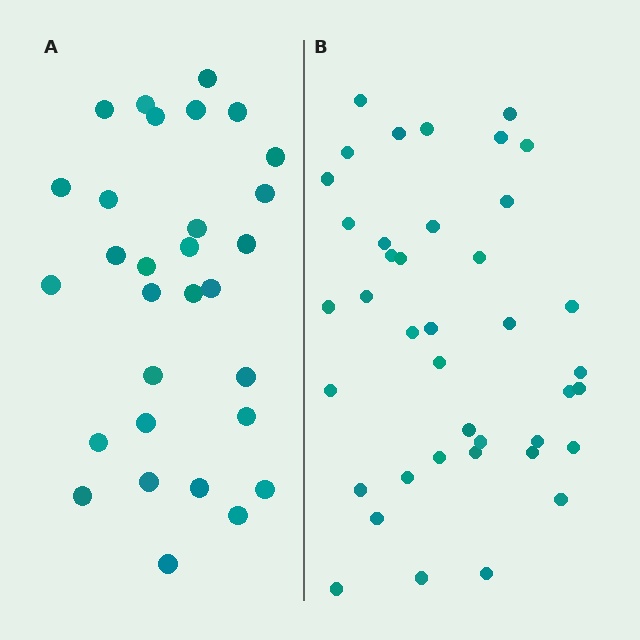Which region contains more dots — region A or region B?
Region B (the right region) has more dots.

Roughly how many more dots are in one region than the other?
Region B has roughly 10 or so more dots than region A.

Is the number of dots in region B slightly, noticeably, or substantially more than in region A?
Region B has noticeably more, but not dramatically so. The ratio is roughly 1.3 to 1.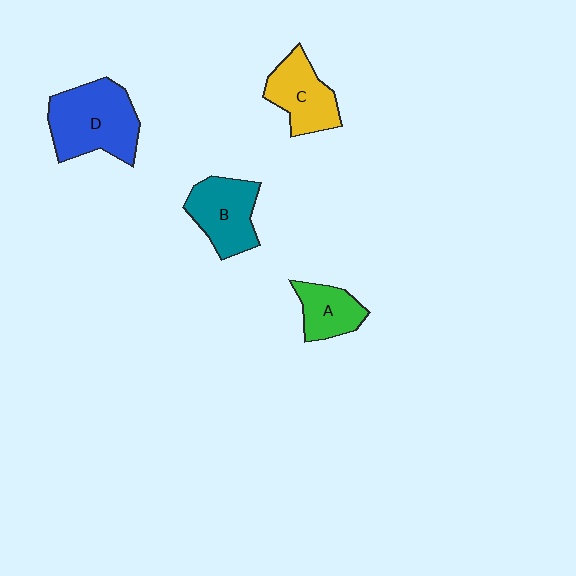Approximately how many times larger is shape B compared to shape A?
Approximately 1.4 times.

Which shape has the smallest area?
Shape A (green).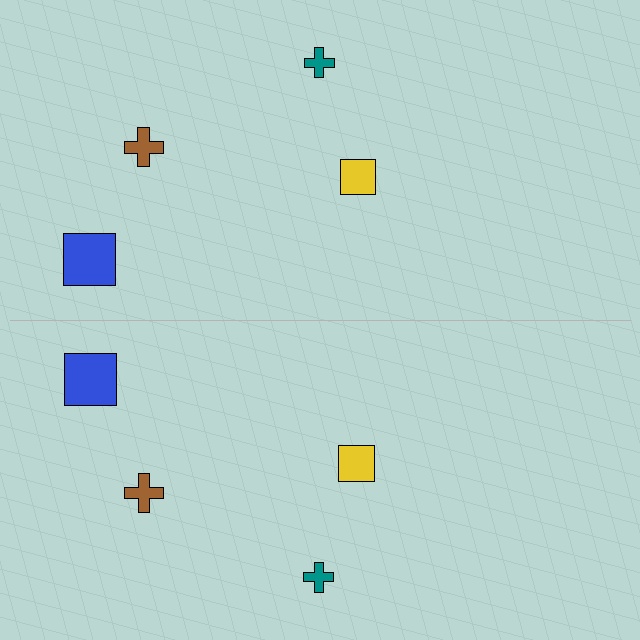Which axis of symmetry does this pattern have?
The pattern has a horizontal axis of symmetry running through the center of the image.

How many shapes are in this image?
There are 8 shapes in this image.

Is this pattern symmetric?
Yes, this pattern has bilateral (reflection) symmetry.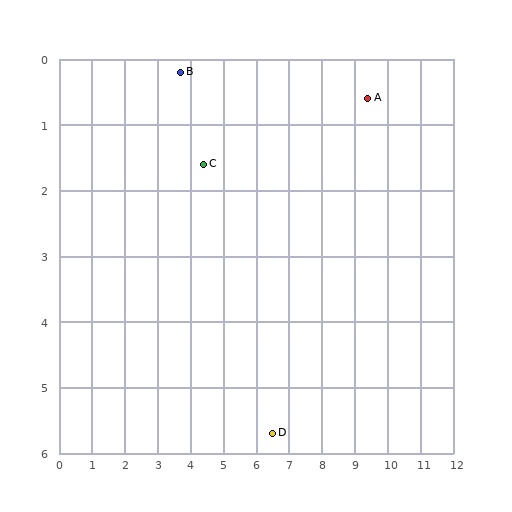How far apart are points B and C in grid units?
Points B and C are about 1.6 grid units apart.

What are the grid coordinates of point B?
Point B is at approximately (3.7, 0.2).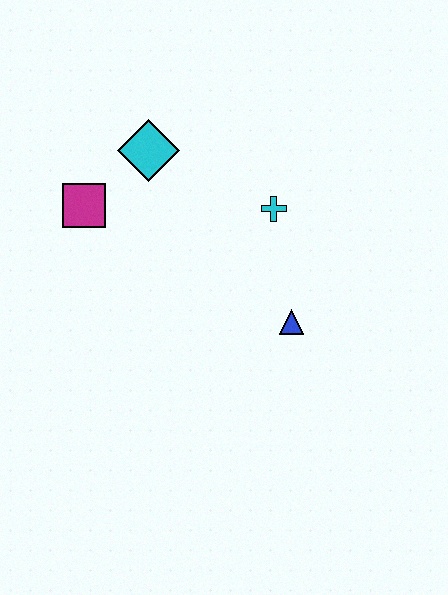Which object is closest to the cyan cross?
The blue triangle is closest to the cyan cross.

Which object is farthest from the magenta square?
The blue triangle is farthest from the magenta square.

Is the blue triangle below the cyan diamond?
Yes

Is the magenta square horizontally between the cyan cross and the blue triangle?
No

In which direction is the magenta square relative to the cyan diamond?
The magenta square is to the left of the cyan diamond.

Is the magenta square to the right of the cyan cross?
No